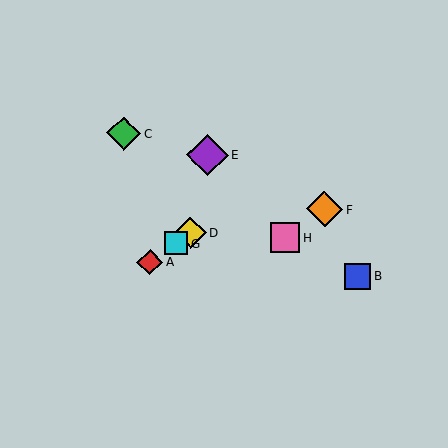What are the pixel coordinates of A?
Object A is at (150, 262).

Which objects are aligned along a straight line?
Objects A, D, G are aligned along a straight line.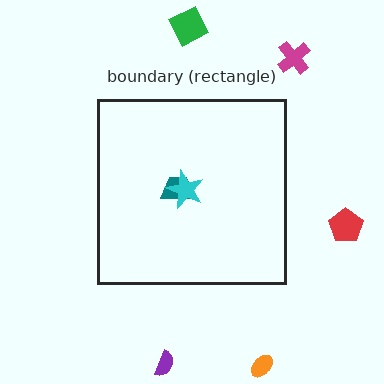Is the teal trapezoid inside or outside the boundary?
Inside.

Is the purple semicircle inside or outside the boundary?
Outside.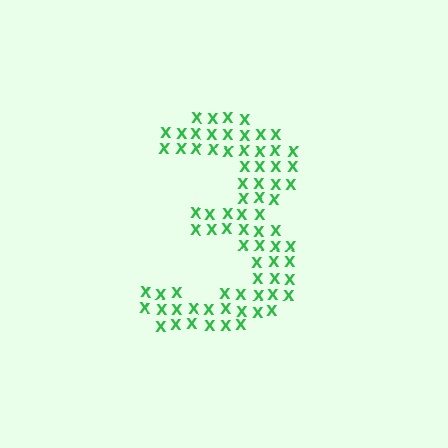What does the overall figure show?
The overall figure shows the digit 3.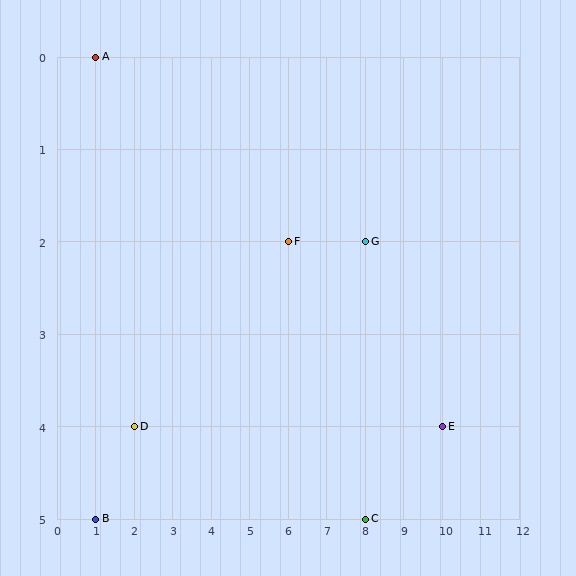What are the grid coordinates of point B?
Point B is at grid coordinates (1, 5).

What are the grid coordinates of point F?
Point F is at grid coordinates (6, 2).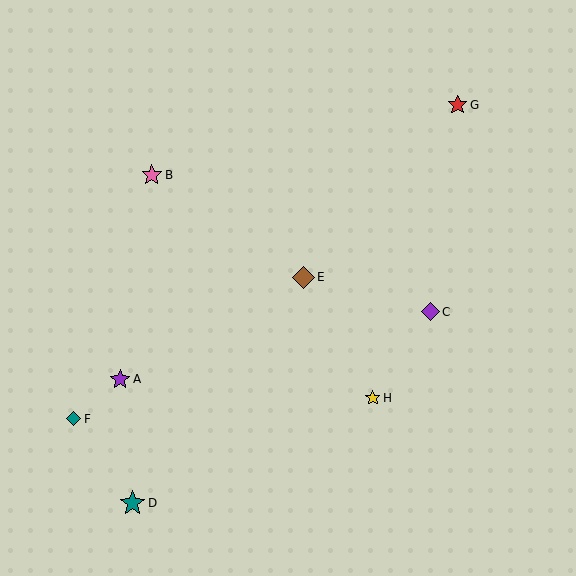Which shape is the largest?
The teal star (labeled D) is the largest.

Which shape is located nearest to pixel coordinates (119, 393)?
The purple star (labeled A) at (120, 379) is nearest to that location.